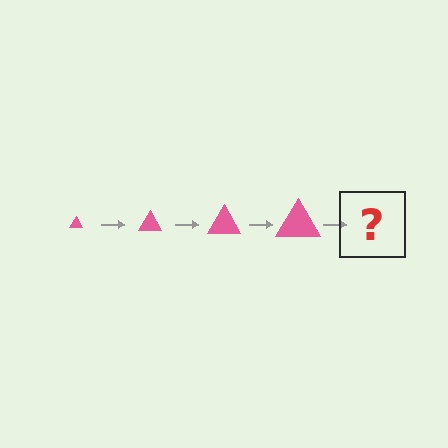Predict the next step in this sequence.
The next step is a pink triangle, larger than the previous one.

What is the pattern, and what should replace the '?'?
The pattern is that the triangle gets progressively larger each step. The '?' should be a pink triangle, larger than the previous one.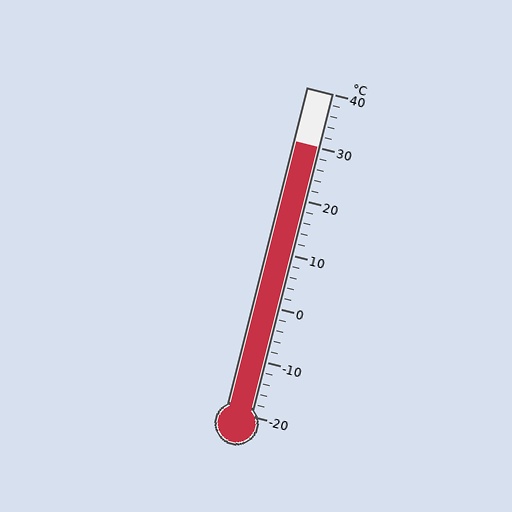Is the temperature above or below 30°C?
The temperature is at 30°C.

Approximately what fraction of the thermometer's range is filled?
The thermometer is filled to approximately 85% of its range.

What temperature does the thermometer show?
The thermometer shows approximately 30°C.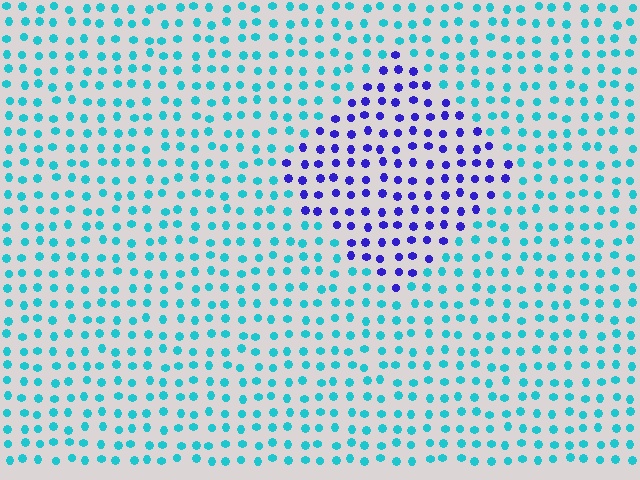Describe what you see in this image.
The image is filled with small cyan elements in a uniform arrangement. A diamond-shaped region is visible where the elements are tinted to a slightly different hue, forming a subtle color boundary.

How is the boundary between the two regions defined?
The boundary is defined purely by a slight shift in hue (about 64 degrees). Spacing, size, and orientation are identical on both sides.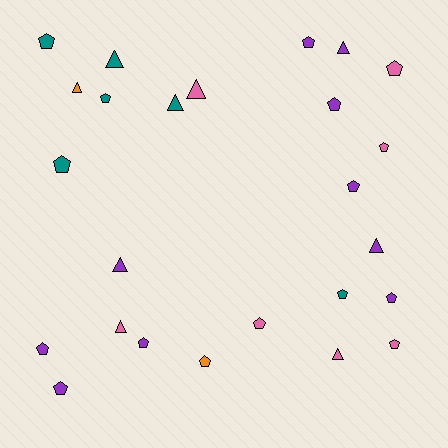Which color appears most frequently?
Purple, with 10 objects.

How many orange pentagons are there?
There is 1 orange pentagon.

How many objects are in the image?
There are 25 objects.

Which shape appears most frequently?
Pentagon, with 16 objects.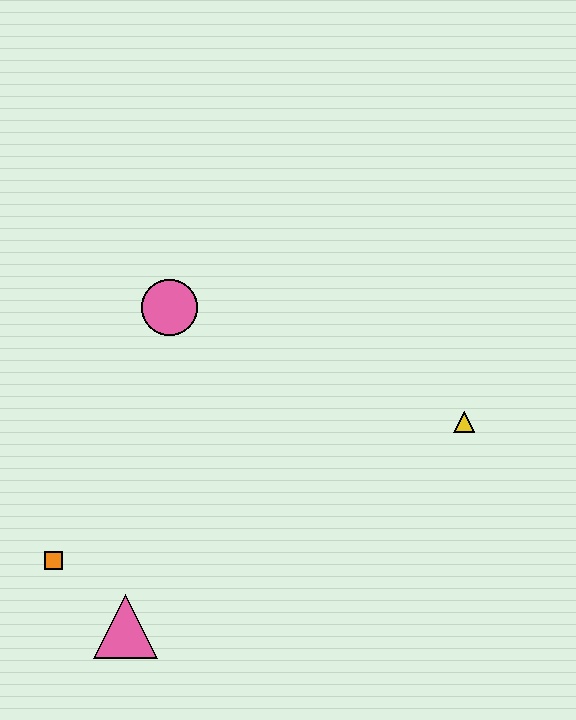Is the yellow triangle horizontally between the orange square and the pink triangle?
No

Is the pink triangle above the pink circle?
No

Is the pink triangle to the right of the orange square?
Yes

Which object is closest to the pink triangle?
The orange square is closest to the pink triangle.